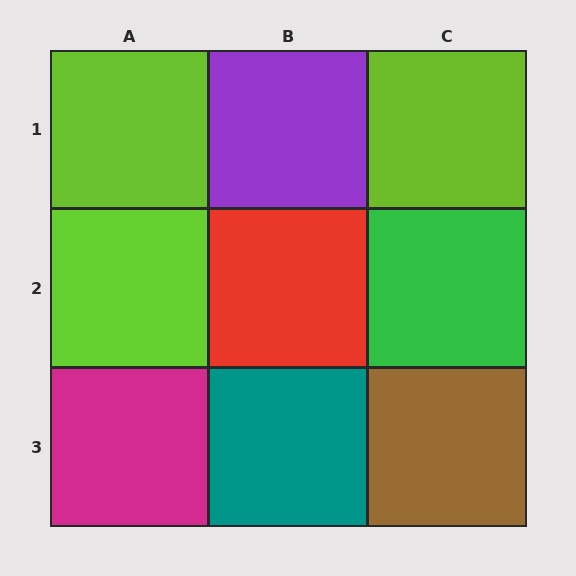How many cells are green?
1 cell is green.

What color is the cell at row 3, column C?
Brown.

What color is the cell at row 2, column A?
Lime.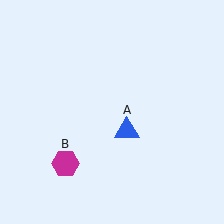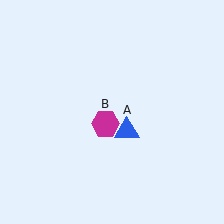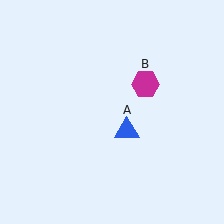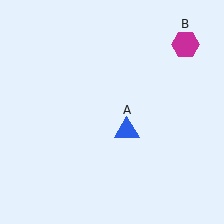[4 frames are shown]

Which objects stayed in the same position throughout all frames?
Blue triangle (object A) remained stationary.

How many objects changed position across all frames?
1 object changed position: magenta hexagon (object B).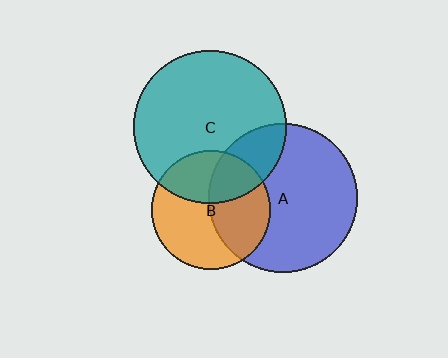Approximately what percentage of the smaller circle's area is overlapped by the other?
Approximately 35%.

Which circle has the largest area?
Circle C (teal).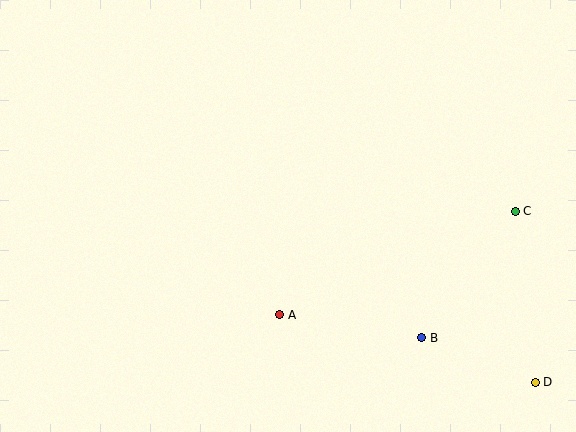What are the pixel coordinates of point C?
Point C is at (515, 211).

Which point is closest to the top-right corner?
Point C is closest to the top-right corner.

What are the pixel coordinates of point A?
Point A is at (280, 315).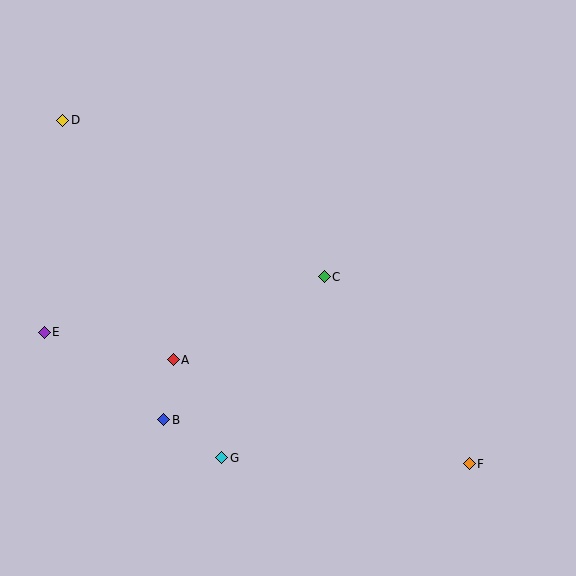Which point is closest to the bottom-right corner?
Point F is closest to the bottom-right corner.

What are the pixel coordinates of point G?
Point G is at (222, 458).